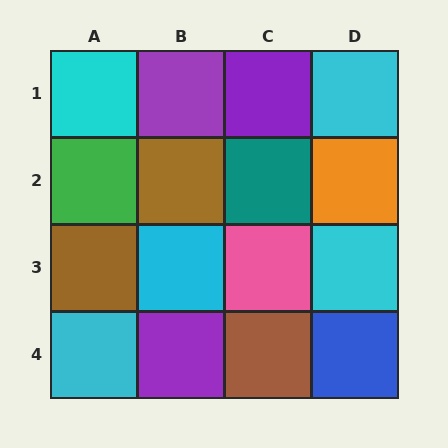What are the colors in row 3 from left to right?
Brown, cyan, pink, cyan.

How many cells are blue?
1 cell is blue.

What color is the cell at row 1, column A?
Cyan.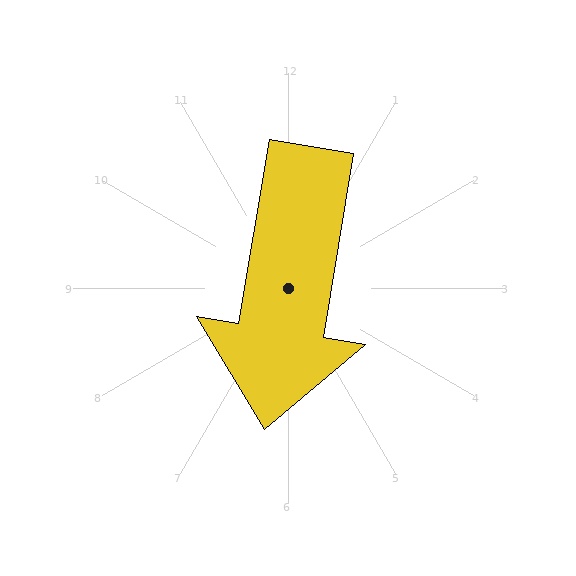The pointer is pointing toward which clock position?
Roughly 6 o'clock.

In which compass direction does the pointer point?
South.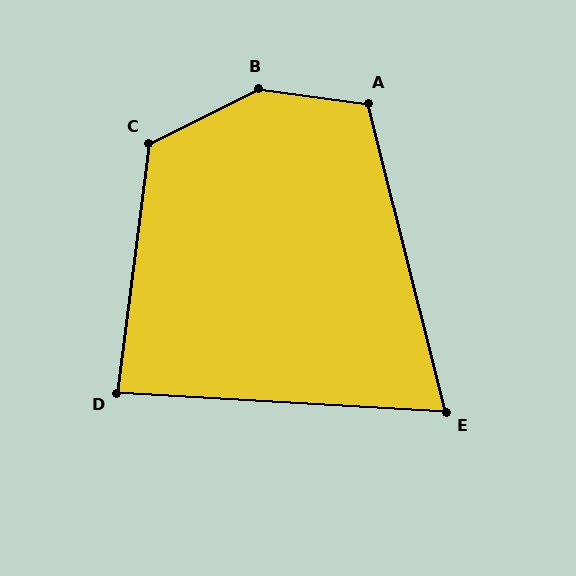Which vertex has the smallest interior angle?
E, at approximately 73 degrees.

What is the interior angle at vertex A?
Approximately 112 degrees (obtuse).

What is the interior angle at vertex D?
Approximately 86 degrees (approximately right).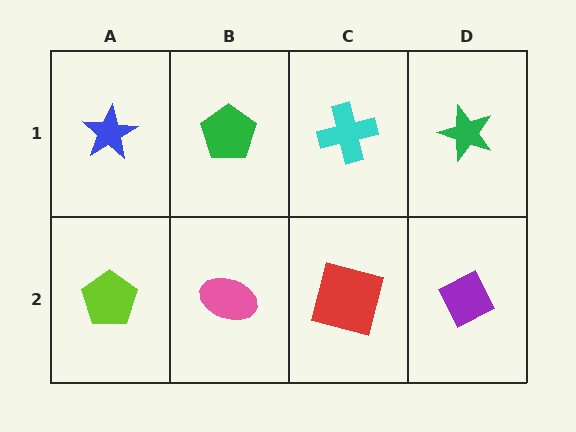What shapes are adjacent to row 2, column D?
A green star (row 1, column D), a red square (row 2, column C).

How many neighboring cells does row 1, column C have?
3.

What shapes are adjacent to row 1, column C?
A red square (row 2, column C), a green pentagon (row 1, column B), a green star (row 1, column D).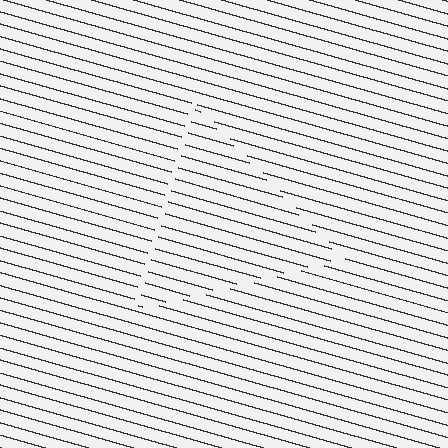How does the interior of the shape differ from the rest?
The interior of the shape contains the same grating, shifted by half a period — the contour is defined by the phase discontinuity where line-ends from the inner and outer gratings abut.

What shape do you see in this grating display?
An illusory triangle. The interior of the shape contains the same grating, shifted by half a period — the contour is defined by the phase discontinuity where line-ends from the inner and outer gratings abut.